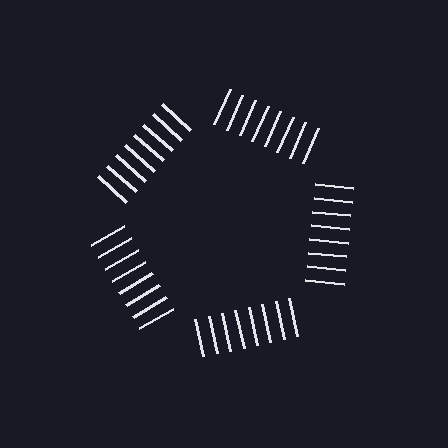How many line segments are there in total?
40 — 8 along each of the 5 edges.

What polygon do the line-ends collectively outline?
An illusory pentagon — the line segments terminate on its edges but no continuous stroke is drawn.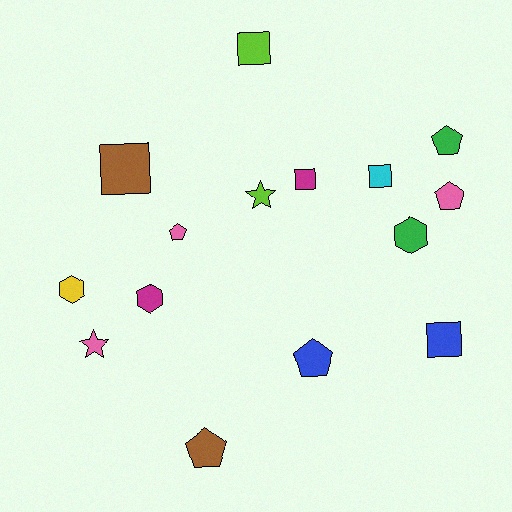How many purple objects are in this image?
There are no purple objects.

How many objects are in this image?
There are 15 objects.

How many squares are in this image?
There are 5 squares.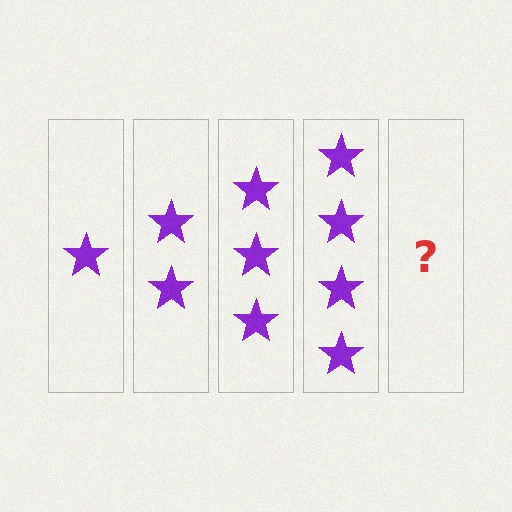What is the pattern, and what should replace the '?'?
The pattern is that each step adds one more star. The '?' should be 5 stars.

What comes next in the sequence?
The next element should be 5 stars.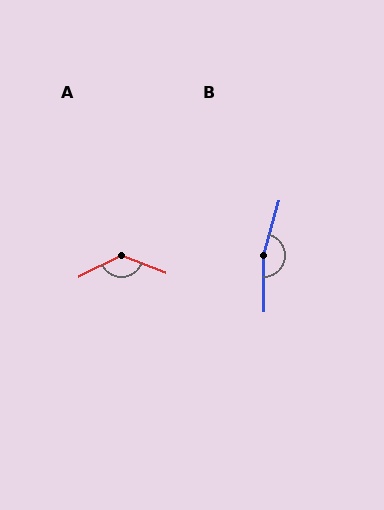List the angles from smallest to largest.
A (131°), B (165°).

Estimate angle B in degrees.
Approximately 165 degrees.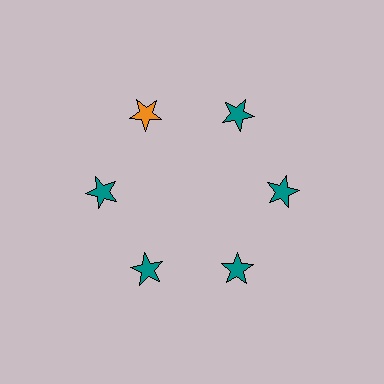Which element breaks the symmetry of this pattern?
The orange star at roughly the 11 o'clock position breaks the symmetry. All other shapes are teal stars.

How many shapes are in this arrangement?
There are 6 shapes arranged in a ring pattern.